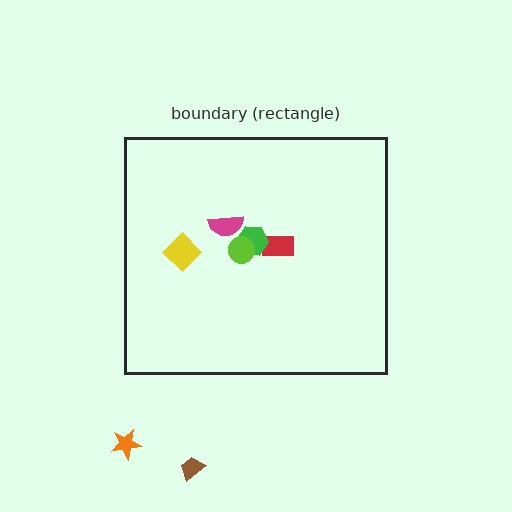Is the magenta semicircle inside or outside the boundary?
Inside.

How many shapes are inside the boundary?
5 inside, 2 outside.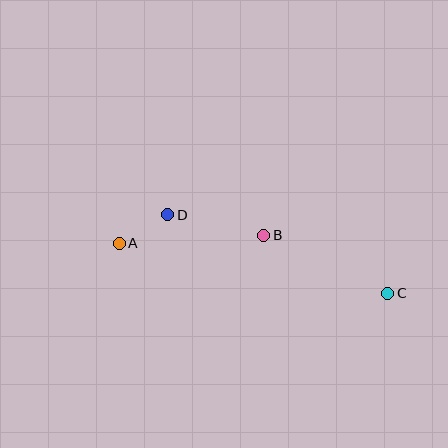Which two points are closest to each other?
Points A and D are closest to each other.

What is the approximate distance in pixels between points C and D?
The distance between C and D is approximately 234 pixels.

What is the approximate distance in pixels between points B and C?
The distance between B and C is approximately 137 pixels.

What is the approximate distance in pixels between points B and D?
The distance between B and D is approximately 98 pixels.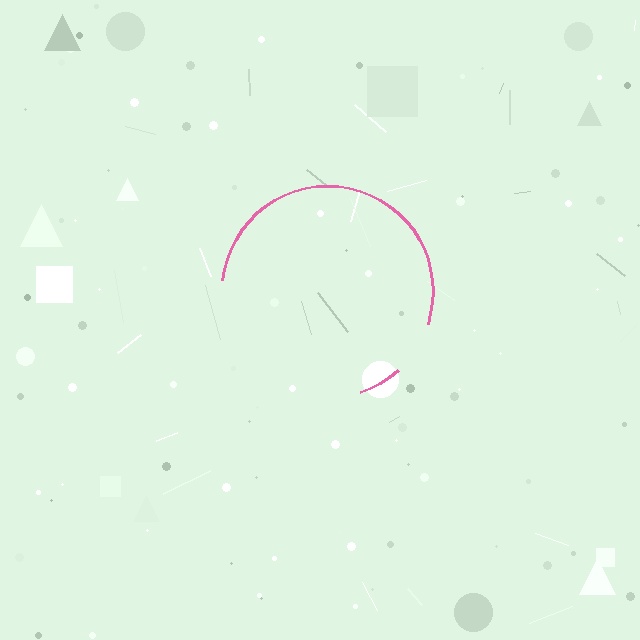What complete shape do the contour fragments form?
The contour fragments form a circle.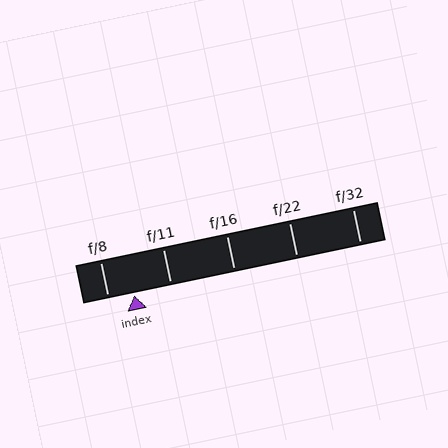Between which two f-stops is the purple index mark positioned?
The index mark is between f/8 and f/11.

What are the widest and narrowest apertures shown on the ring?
The widest aperture shown is f/8 and the narrowest is f/32.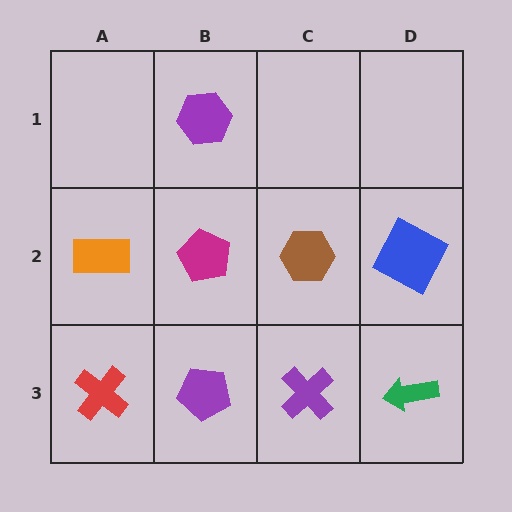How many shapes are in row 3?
4 shapes.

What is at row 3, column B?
A purple pentagon.